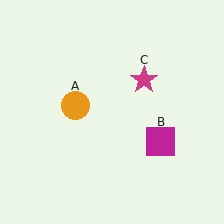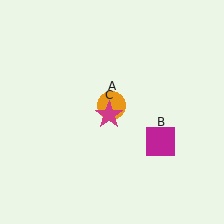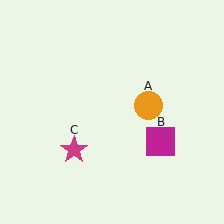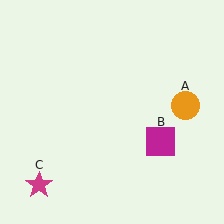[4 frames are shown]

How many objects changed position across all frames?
2 objects changed position: orange circle (object A), magenta star (object C).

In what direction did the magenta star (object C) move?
The magenta star (object C) moved down and to the left.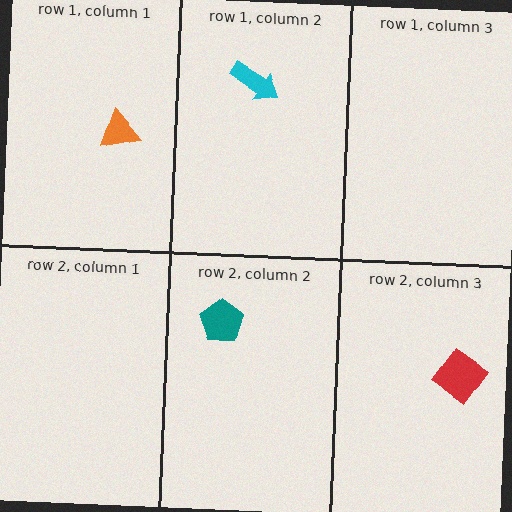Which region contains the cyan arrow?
The row 1, column 2 region.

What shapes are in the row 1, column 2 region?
The cyan arrow.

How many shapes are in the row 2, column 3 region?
1.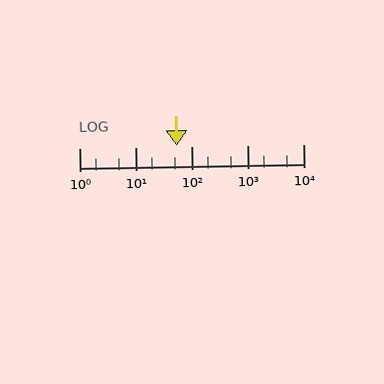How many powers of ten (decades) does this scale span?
The scale spans 4 decades, from 1 to 10000.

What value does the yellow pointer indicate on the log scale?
The pointer indicates approximately 56.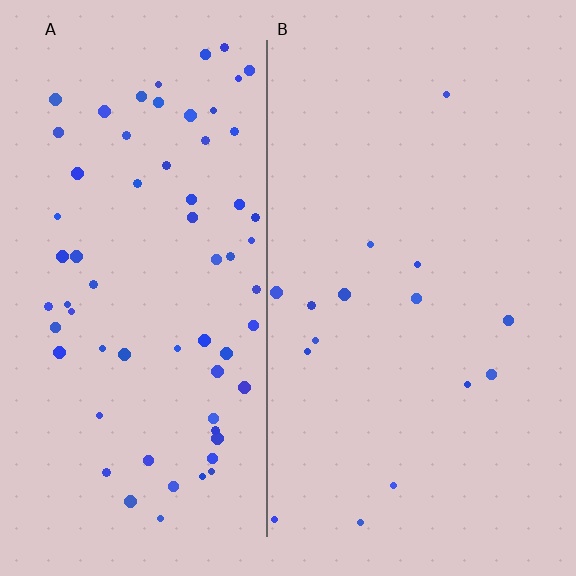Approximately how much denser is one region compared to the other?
Approximately 4.4× — region A over region B.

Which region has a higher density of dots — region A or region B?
A (the left).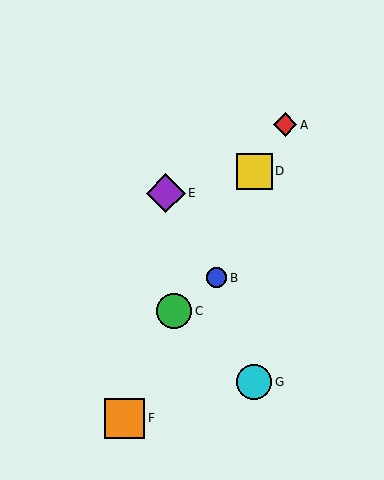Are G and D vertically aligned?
Yes, both are at x≈254.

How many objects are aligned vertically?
2 objects (D, G) are aligned vertically.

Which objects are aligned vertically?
Objects D, G are aligned vertically.